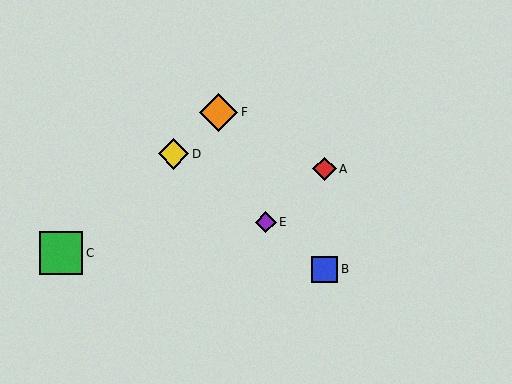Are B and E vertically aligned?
No, B is at x≈325 and E is at x≈266.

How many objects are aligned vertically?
2 objects (A, B) are aligned vertically.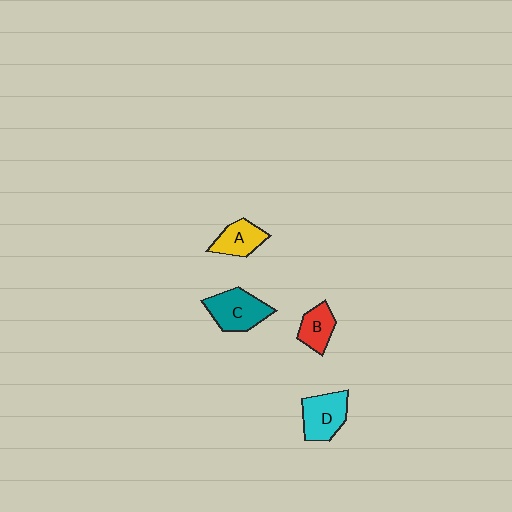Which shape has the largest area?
Shape C (teal).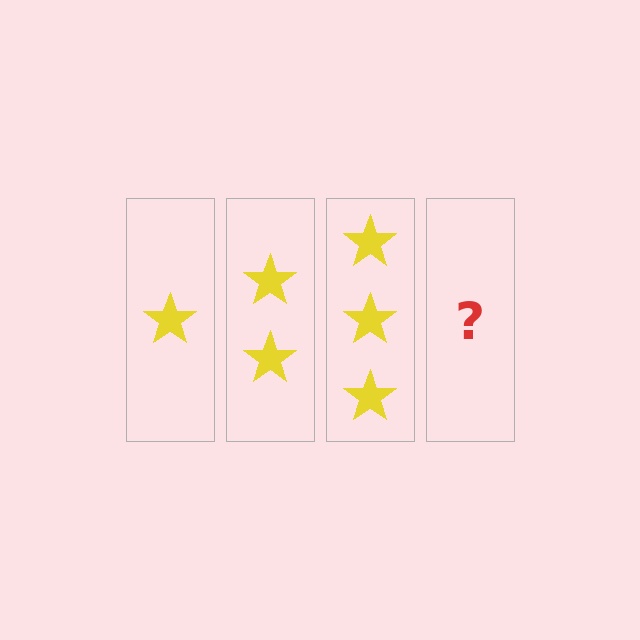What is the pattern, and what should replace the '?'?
The pattern is that each step adds one more star. The '?' should be 4 stars.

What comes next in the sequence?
The next element should be 4 stars.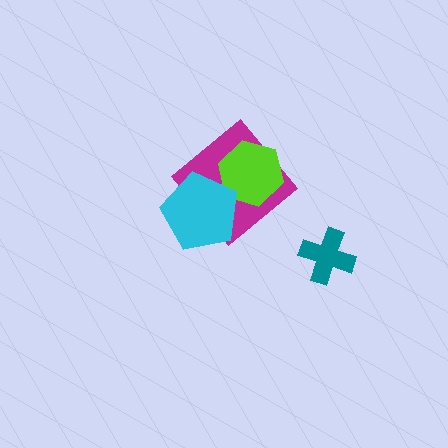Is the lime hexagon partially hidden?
Yes, it is partially covered by another shape.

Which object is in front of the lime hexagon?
The cyan pentagon is in front of the lime hexagon.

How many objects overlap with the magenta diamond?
2 objects overlap with the magenta diamond.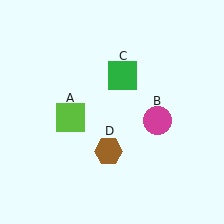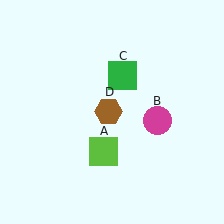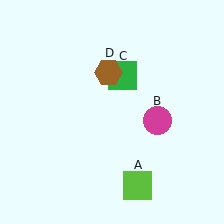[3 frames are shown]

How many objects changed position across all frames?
2 objects changed position: lime square (object A), brown hexagon (object D).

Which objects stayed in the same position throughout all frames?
Magenta circle (object B) and green square (object C) remained stationary.